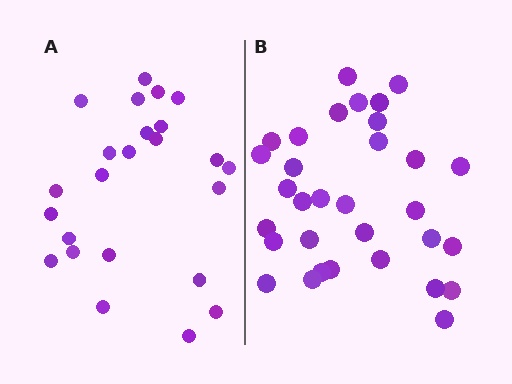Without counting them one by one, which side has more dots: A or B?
Region B (the right region) has more dots.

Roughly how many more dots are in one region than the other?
Region B has roughly 8 or so more dots than region A.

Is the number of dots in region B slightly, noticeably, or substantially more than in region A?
Region B has noticeably more, but not dramatically so. The ratio is roughly 1.3 to 1.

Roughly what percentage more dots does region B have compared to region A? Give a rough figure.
About 35% more.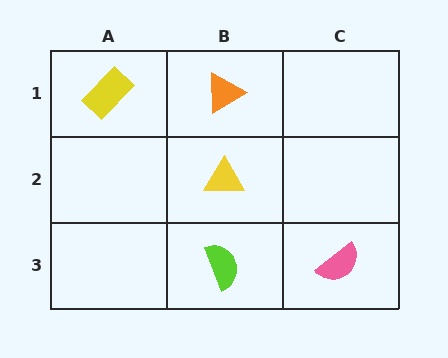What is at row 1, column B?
An orange triangle.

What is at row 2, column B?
A yellow triangle.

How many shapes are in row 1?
2 shapes.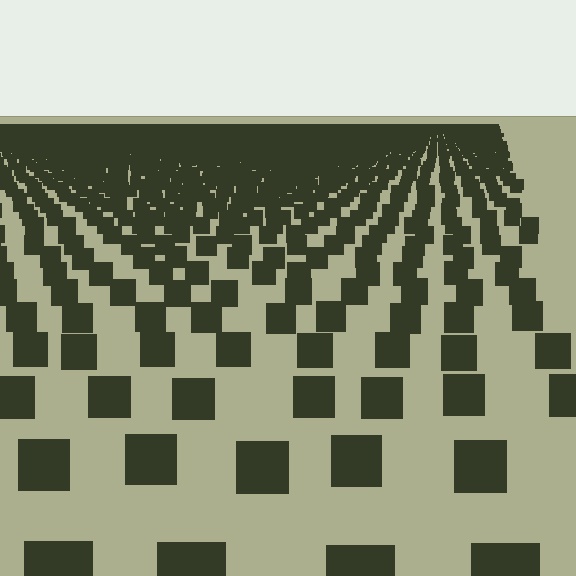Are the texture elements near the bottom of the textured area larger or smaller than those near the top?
Larger. Near the bottom, elements are closer to the viewer and appear at a bigger on-screen size.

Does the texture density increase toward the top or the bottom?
Density increases toward the top.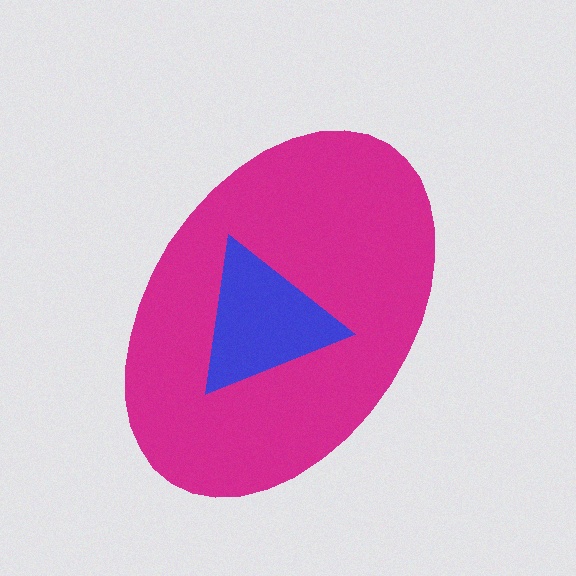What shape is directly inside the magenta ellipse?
The blue triangle.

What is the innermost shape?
The blue triangle.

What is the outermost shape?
The magenta ellipse.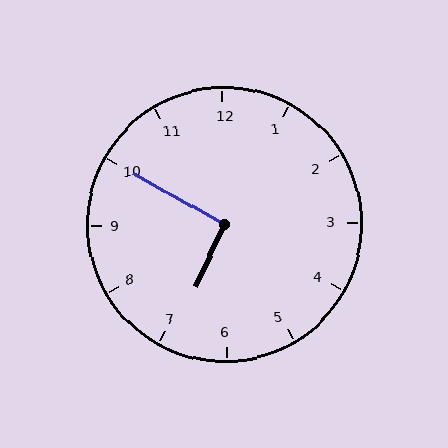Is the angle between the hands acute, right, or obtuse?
It is right.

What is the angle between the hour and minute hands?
Approximately 95 degrees.